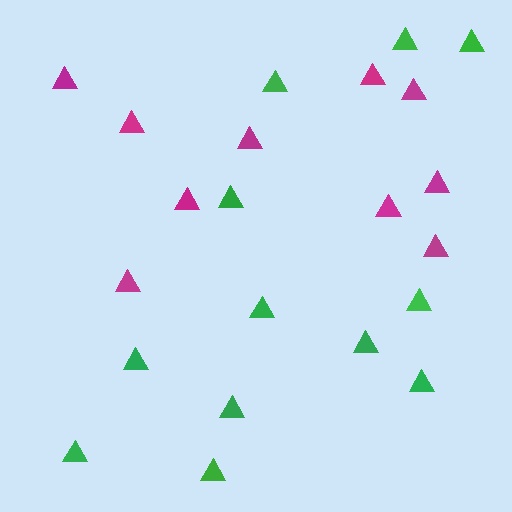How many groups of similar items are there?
There are 2 groups: one group of green triangles (12) and one group of magenta triangles (10).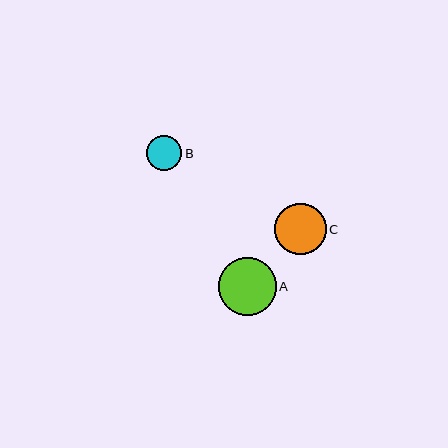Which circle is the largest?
Circle A is the largest with a size of approximately 58 pixels.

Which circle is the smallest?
Circle B is the smallest with a size of approximately 35 pixels.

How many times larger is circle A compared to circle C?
Circle A is approximately 1.1 times the size of circle C.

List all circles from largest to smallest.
From largest to smallest: A, C, B.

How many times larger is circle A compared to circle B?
Circle A is approximately 1.6 times the size of circle B.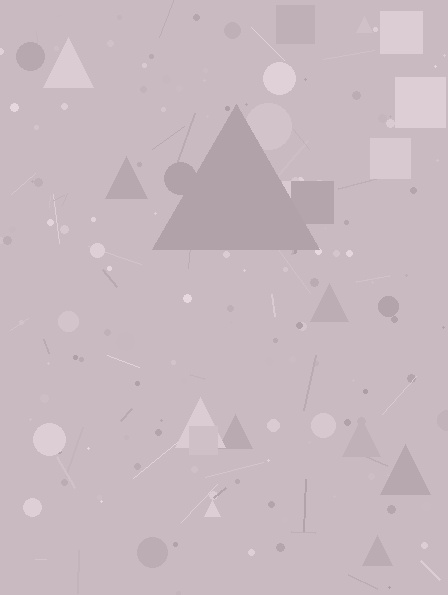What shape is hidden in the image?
A triangle is hidden in the image.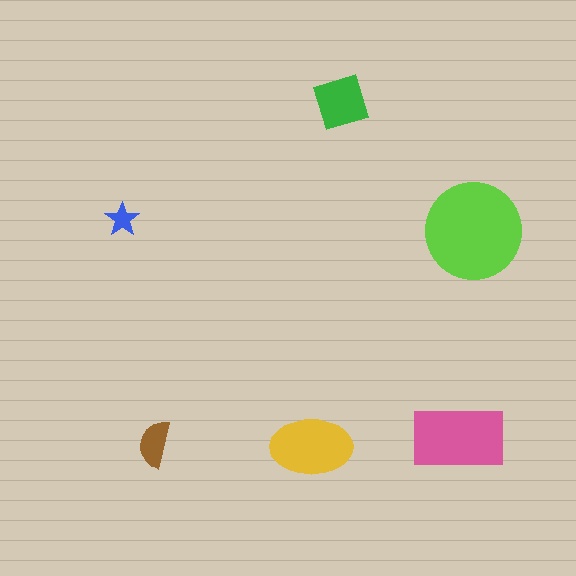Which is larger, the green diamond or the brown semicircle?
The green diamond.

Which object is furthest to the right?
The lime circle is rightmost.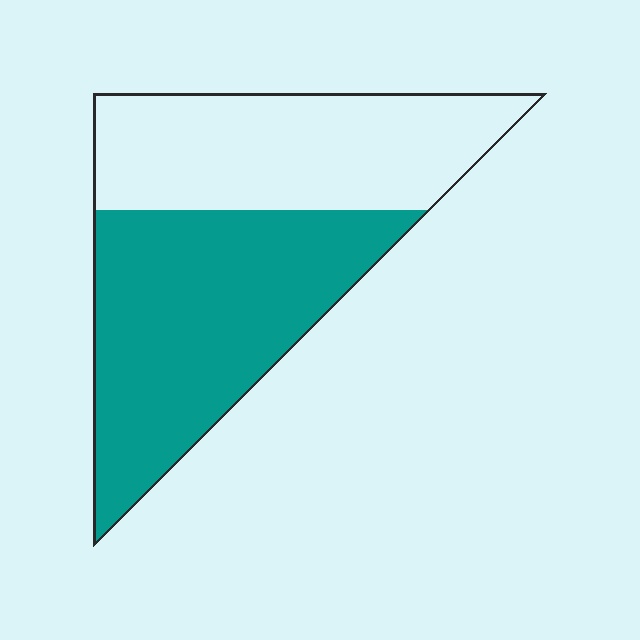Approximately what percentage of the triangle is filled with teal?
Approximately 55%.